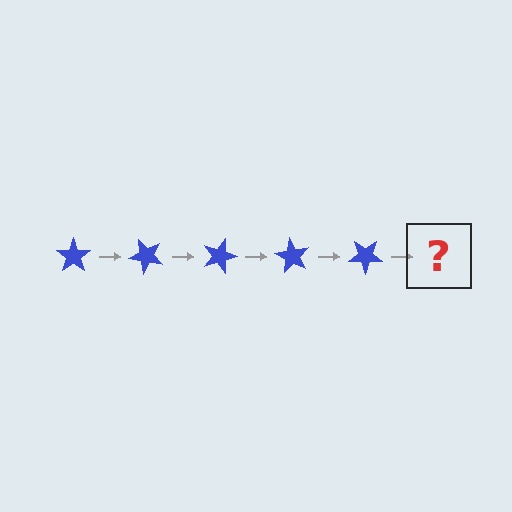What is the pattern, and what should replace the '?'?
The pattern is that the star rotates 45 degrees each step. The '?' should be a blue star rotated 225 degrees.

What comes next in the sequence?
The next element should be a blue star rotated 225 degrees.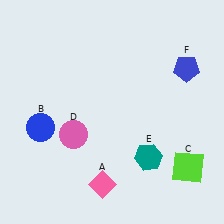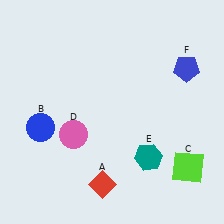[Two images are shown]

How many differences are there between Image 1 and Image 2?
There is 1 difference between the two images.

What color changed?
The diamond (A) changed from pink in Image 1 to red in Image 2.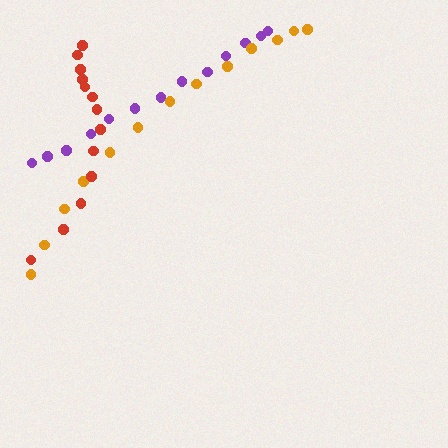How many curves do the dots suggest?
There are 3 distinct paths.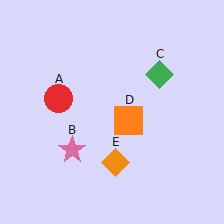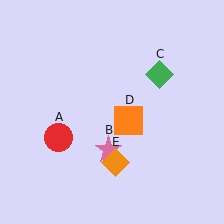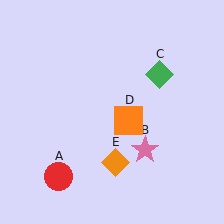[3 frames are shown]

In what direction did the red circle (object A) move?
The red circle (object A) moved down.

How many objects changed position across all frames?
2 objects changed position: red circle (object A), pink star (object B).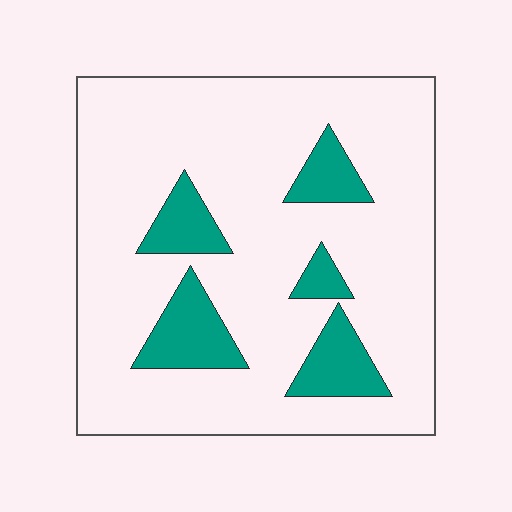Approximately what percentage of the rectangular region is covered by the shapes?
Approximately 15%.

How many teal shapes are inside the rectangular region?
5.